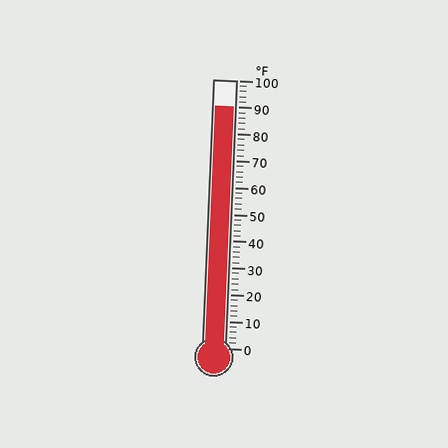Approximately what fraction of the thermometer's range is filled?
The thermometer is filled to approximately 90% of its range.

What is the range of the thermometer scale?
The thermometer scale ranges from 0°F to 100°F.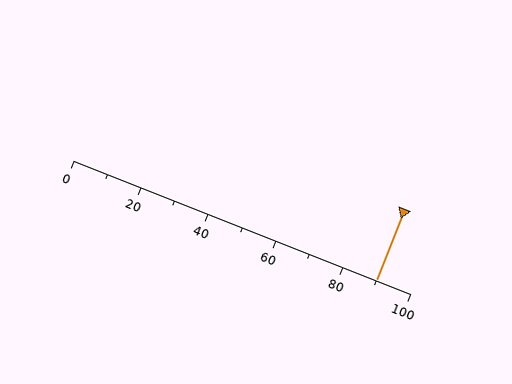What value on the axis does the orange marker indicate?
The marker indicates approximately 90.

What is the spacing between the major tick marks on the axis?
The major ticks are spaced 20 apart.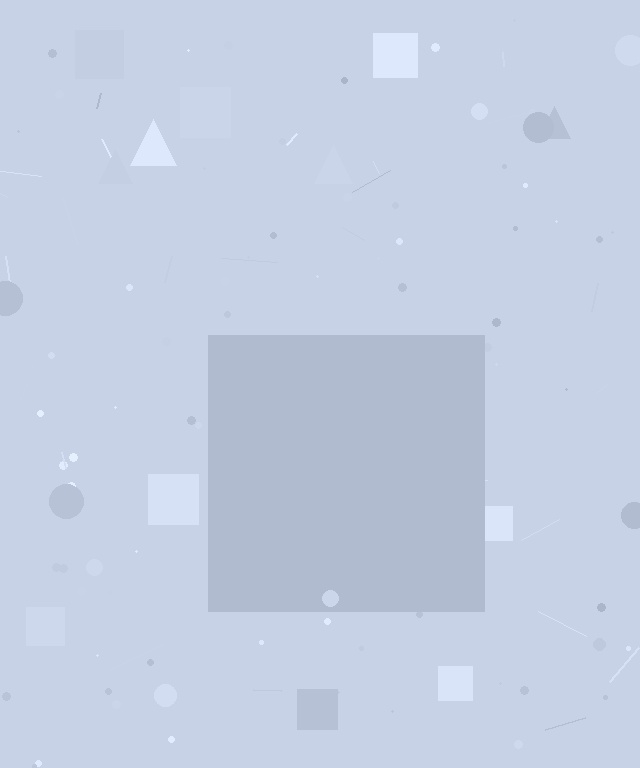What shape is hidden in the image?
A square is hidden in the image.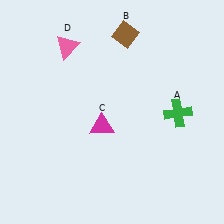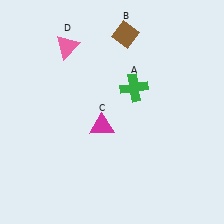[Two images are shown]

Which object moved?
The green cross (A) moved left.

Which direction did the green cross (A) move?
The green cross (A) moved left.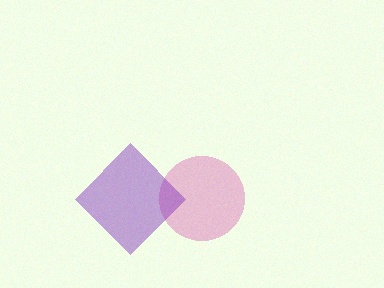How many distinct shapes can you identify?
There are 2 distinct shapes: a pink circle, a purple diamond.